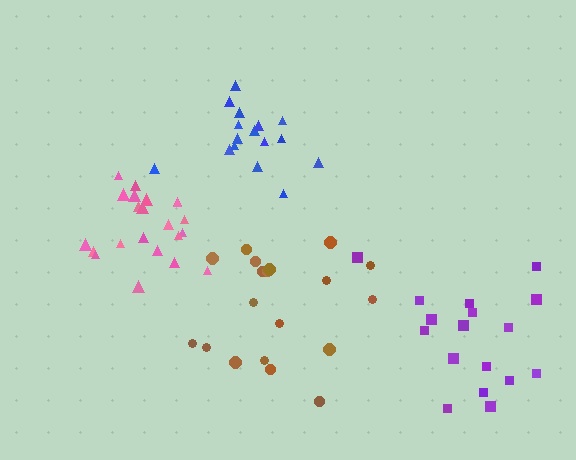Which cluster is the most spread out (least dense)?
Brown.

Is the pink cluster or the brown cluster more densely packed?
Pink.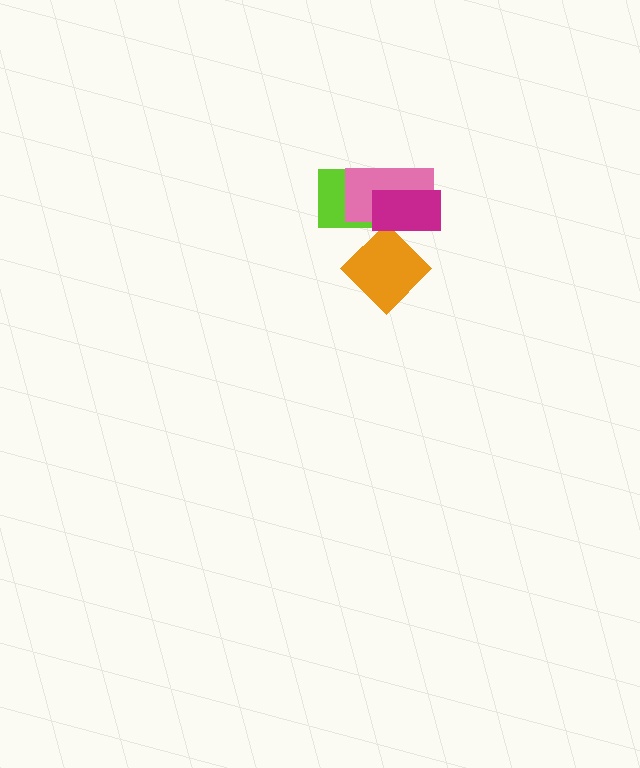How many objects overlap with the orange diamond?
2 objects overlap with the orange diamond.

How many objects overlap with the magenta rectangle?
2 objects overlap with the magenta rectangle.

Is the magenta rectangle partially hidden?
No, no other shape covers it.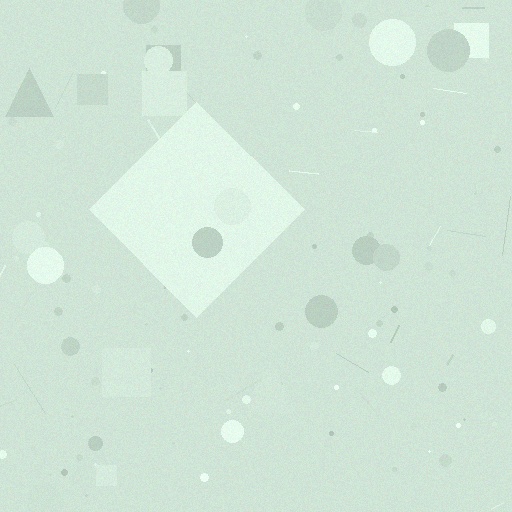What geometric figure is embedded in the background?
A diamond is embedded in the background.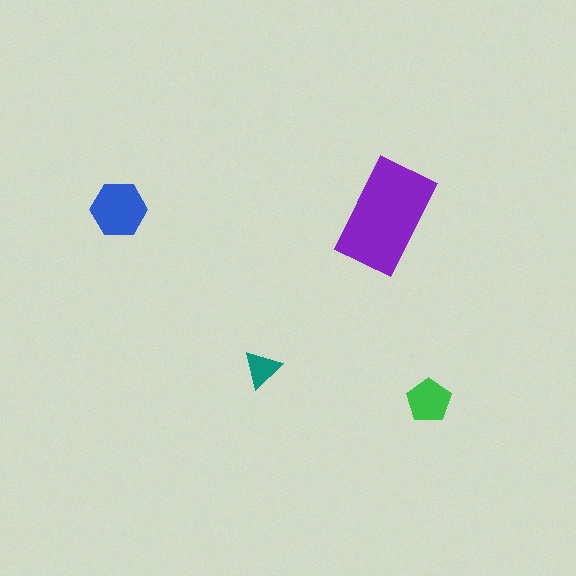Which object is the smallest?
The teal triangle.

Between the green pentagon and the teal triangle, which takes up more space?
The green pentagon.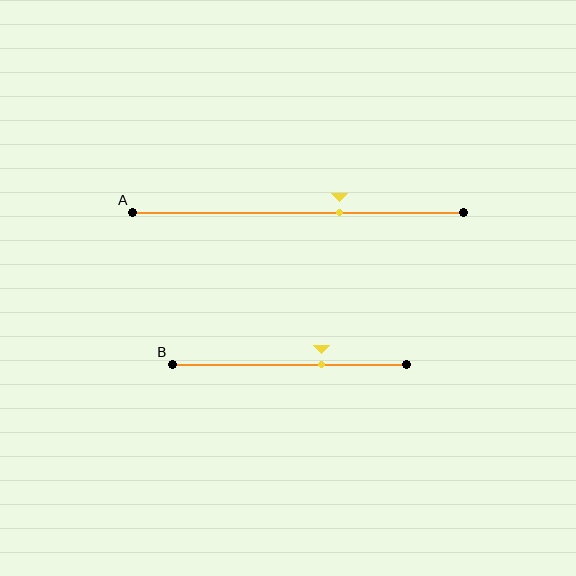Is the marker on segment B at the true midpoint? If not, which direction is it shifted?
No, the marker on segment B is shifted to the right by about 14% of the segment length.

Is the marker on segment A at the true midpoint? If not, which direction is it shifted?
No, the marker on segment A is shifted to the right by about 12% of the segment length.